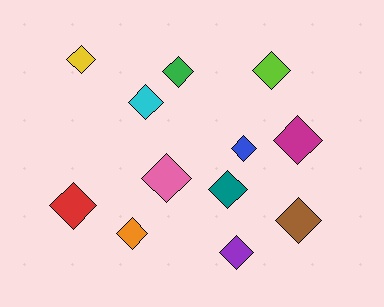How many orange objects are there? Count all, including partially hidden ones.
There is 1 orange object.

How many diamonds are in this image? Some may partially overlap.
There are 12 diamonds.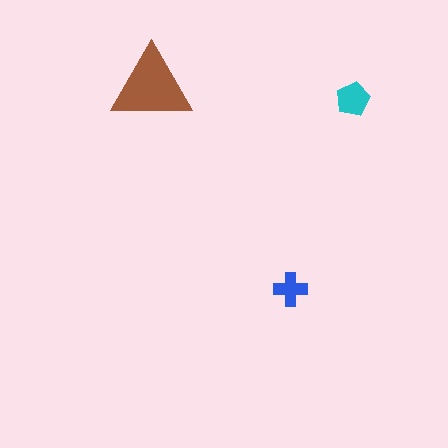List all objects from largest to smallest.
The brown triangle, the cyan pentagon, the blue cross.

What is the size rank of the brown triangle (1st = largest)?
1st.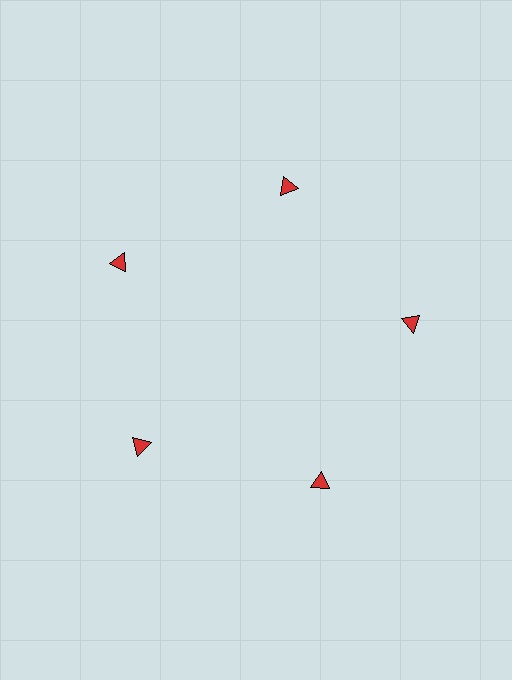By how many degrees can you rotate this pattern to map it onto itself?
The pattern maps onto itself every 72 degrees of rotation.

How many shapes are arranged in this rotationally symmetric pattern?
There are 5 shapes, arranged in 5 groups of 1.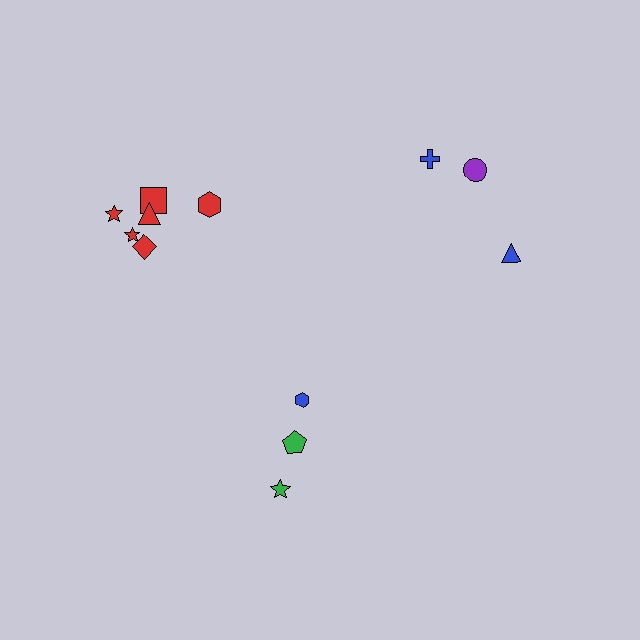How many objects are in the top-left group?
There are 6 objects.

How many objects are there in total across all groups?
There are 12 objects.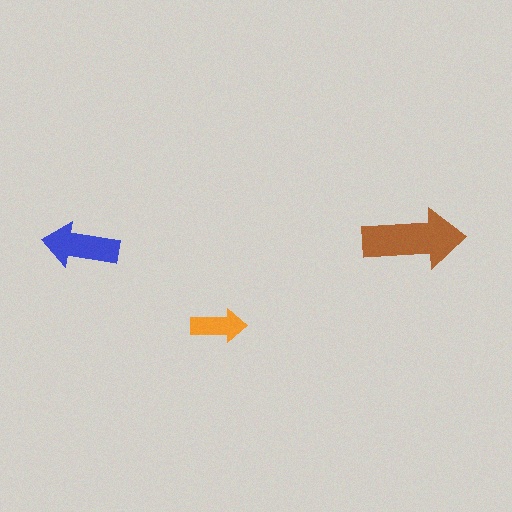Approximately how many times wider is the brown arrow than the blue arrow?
About 1.5 times wider.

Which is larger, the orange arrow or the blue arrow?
The blue one.